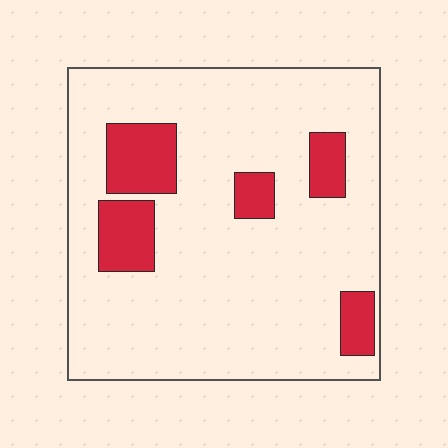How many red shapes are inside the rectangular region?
5.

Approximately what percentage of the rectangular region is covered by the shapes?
Approximately 15%.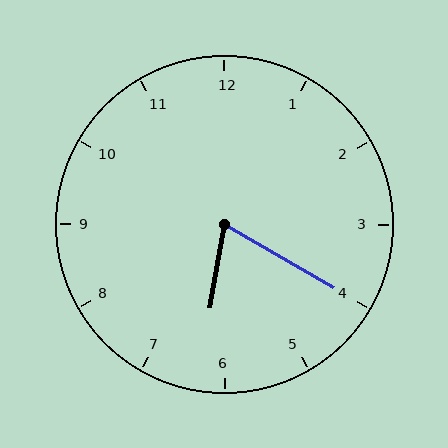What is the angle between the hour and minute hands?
Approximately 70 degrees.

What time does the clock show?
6:20.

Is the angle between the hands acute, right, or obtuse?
It is acute.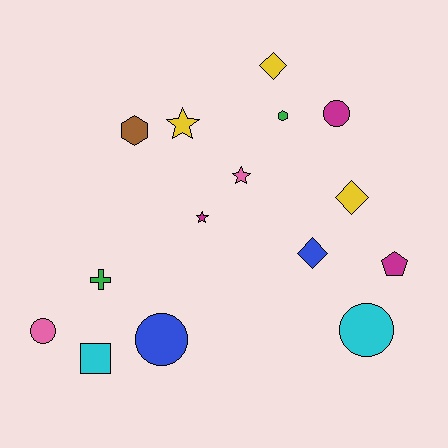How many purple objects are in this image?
There are no purple objects.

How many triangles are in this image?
There are no triangles.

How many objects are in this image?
There are 15 objects.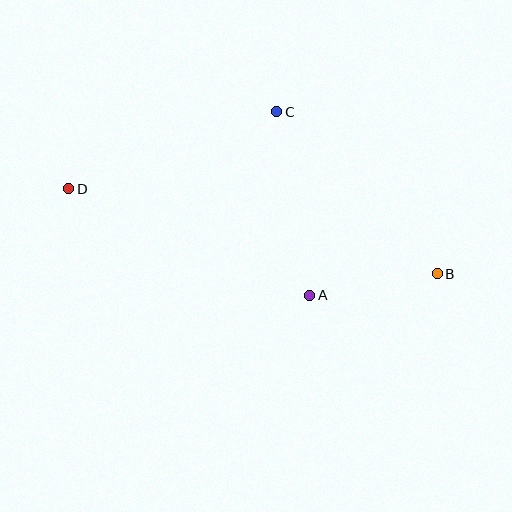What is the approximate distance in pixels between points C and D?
The distance between C and D is approximately 222 pixels.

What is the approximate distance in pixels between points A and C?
The distance between A and C is approximately 186 pixels.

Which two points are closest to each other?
Points A and B are closest to each other.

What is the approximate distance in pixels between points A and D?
The distance between A and D is approximately 263 pixels.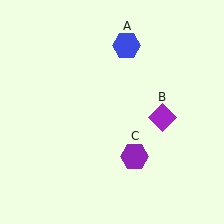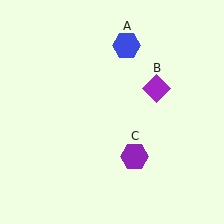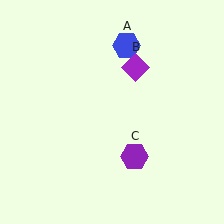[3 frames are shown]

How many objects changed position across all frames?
1 object changed position: purple diamond (object B).